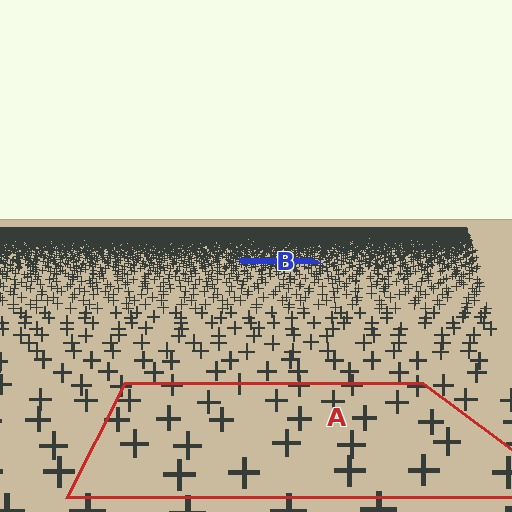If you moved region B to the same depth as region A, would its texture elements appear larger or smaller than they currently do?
They would appear larger. At a closer depth, the same texture elements are projected at a bigger on-screen size.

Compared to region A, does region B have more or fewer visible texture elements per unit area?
Region B has more texture elements per unit area — they are packed more densely because it is farther away.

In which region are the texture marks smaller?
The texture marks are smaller in region B, because it is farther away.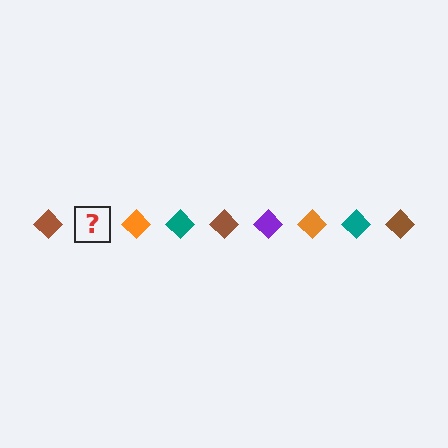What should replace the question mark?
The question mark should be replaced with a purple diamond.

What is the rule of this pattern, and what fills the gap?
The rule is that the pattern cycles through brown, purple, orange, teal diamonds. The gap should be filled with a purple diamond.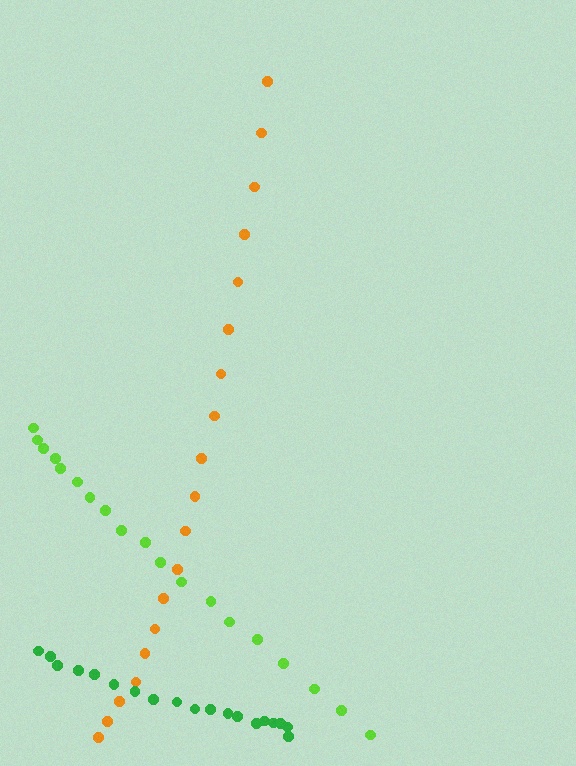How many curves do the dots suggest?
There are 3 distinct paths.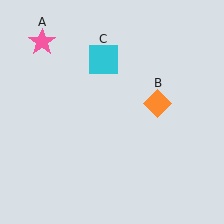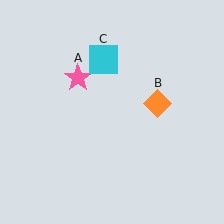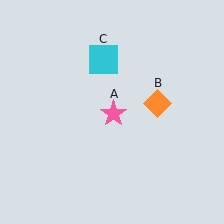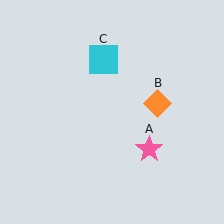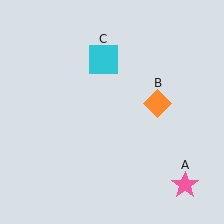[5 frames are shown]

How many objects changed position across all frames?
1 object changed position: pink star (object A).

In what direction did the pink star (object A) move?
The pink star (object A) moved down and to the right.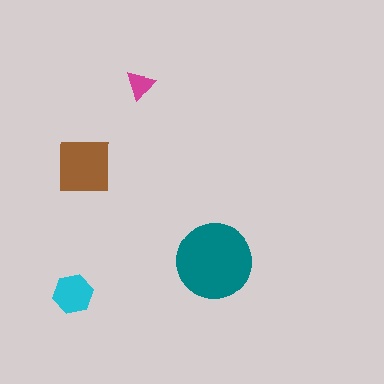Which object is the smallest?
The magenta triangle.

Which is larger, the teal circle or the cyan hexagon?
The teal circle.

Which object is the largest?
The teal circle.